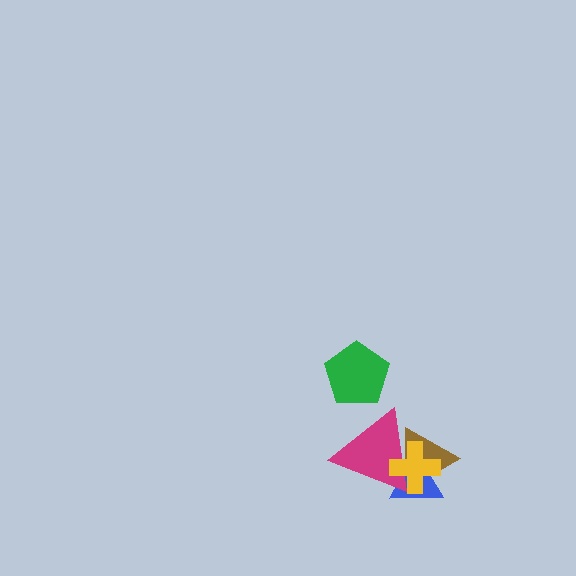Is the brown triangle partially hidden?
Yes, it is partially covered by another shape.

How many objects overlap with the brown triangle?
3 objects overlap with the brown triangle.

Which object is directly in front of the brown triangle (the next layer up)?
The blue triangle is directly in front of the brown triangle.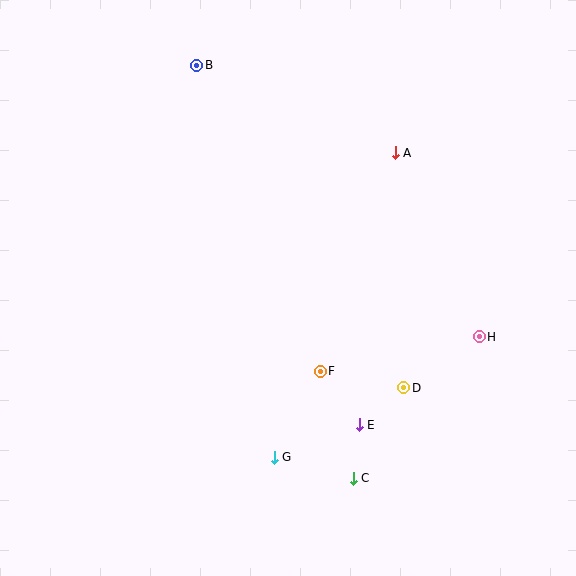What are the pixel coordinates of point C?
Point C is at (353, 478).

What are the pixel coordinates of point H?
Point H is at (479, 337).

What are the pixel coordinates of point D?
Point D is at (404, 388).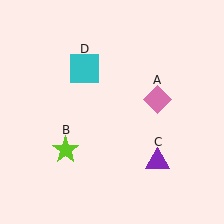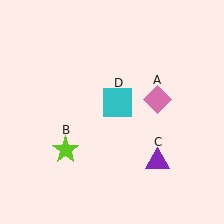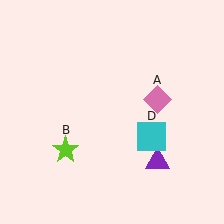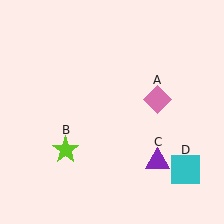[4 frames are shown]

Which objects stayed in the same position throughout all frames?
Pink diamond (object A) and lime star (object B) and purple triangle (object C) remained stationary.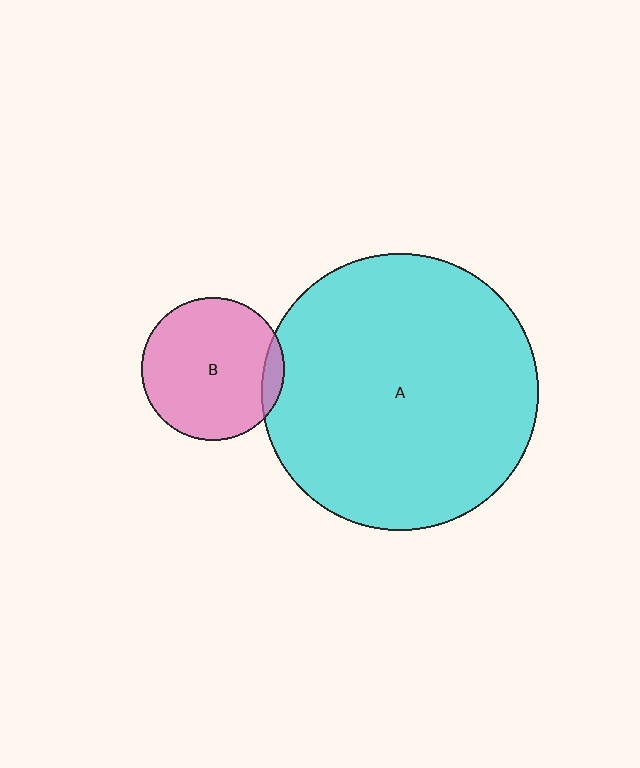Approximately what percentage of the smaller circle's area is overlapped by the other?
Approximately 10%.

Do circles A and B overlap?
Yes.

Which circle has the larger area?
Circle A (cyan).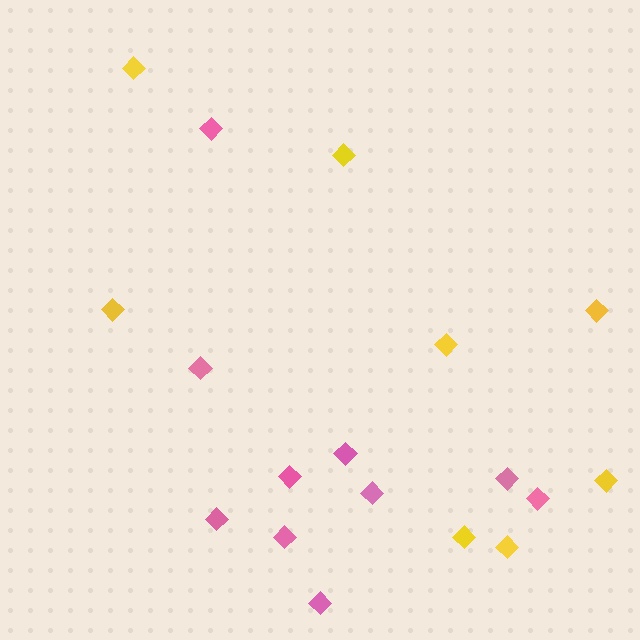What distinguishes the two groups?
There are 2 groups: one group of pink diamonds (10) and one group of yellow diamonds (8).